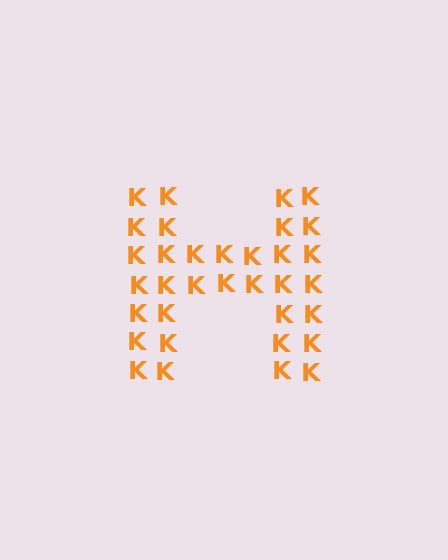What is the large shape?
The large shape is the letter H.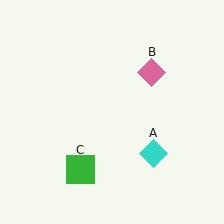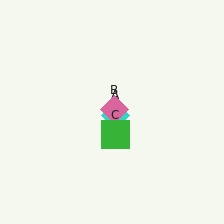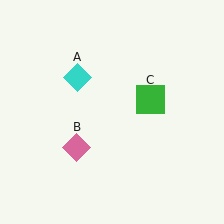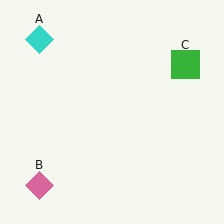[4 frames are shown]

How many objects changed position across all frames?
3 objects changed position: cyan diamond (object A), pink diamond (object B), green square (object C).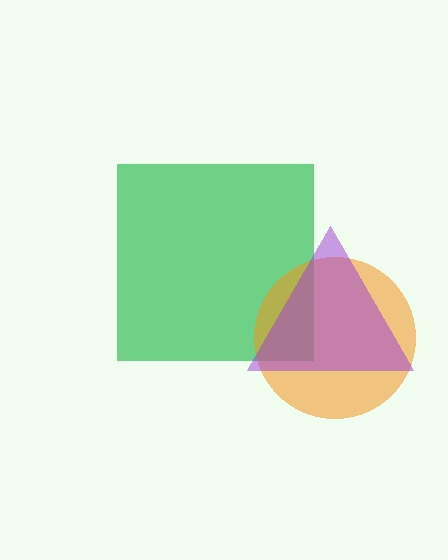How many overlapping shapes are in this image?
There are 3 overlapping shapes in the image.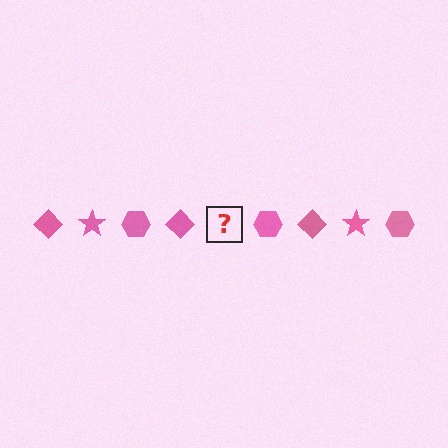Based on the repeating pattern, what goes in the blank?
The blank should be a pink star.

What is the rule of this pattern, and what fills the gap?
The rule is that the pattern cycles through diamond, star, hexagon shapes in pink. The gap should be filled with a pink star.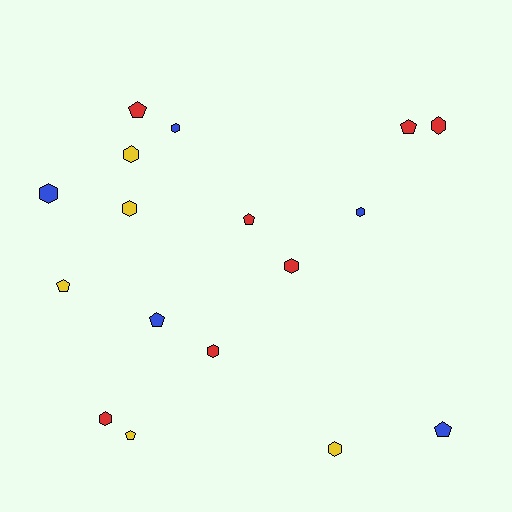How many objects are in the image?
There are 17 objects.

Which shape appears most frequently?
Hexagon, with 10 objects.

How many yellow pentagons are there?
There are 2 yellow pentagons.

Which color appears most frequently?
Red, with 7 objects.